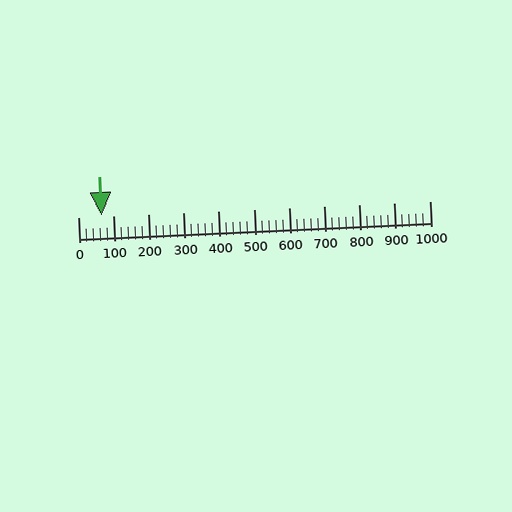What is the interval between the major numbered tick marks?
The major tick marks are spaced 100 units apart.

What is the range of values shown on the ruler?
The ruler shows values from 0 to 1000.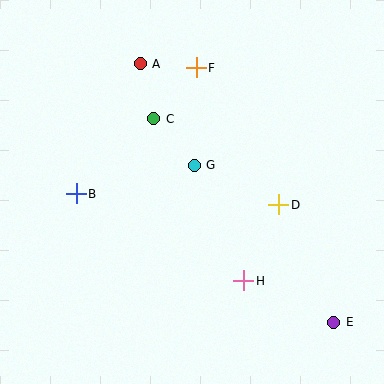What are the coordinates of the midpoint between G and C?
The midpoint between G and C is at (174, 142).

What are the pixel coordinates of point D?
Point D is at (279, 205).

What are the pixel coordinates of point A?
Point A is at (140, 64).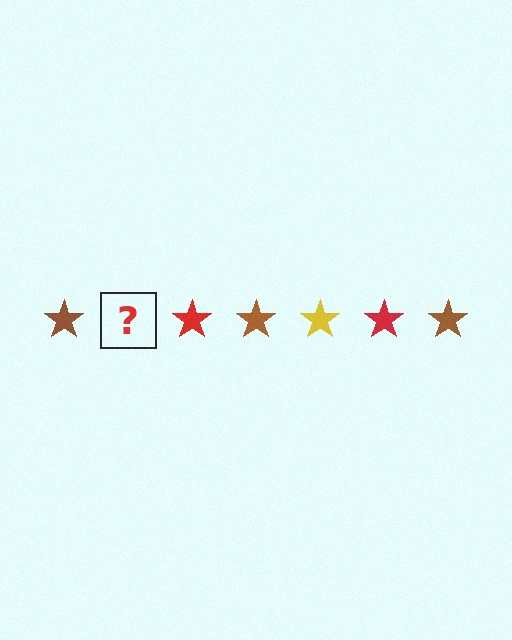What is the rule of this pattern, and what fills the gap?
The rule is that the pattern cycles through brown, yellow, red stars. The gap should be filled with a yellow star.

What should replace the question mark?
The question mark should be replaced with a yellow star.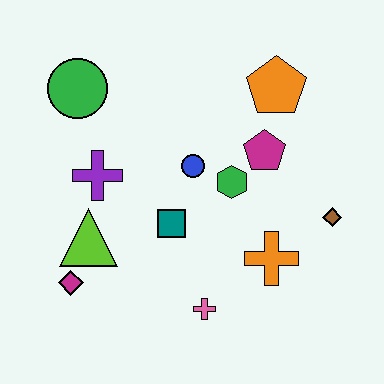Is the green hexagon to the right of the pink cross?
Yes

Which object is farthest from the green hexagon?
The magenta diamond is farthest from the green hexagon.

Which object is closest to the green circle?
The purple cross is closest to the green circle.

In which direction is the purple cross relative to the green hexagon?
The purple cross is to the left of the green hexagon.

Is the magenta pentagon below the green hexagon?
No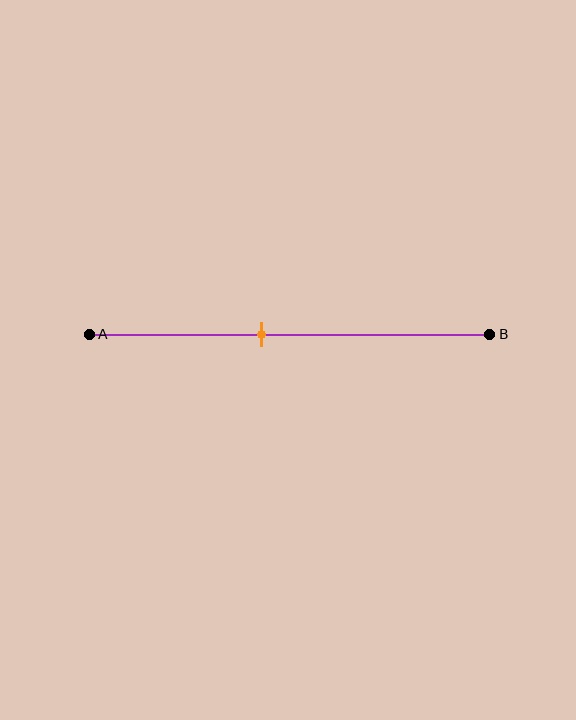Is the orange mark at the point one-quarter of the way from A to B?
No, the mark is at about 45% from A, not at the 25% one-quarter point.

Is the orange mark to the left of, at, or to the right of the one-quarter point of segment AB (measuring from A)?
The orange mark is to the right of the one-quarter point of segment AB.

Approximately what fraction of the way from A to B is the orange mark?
The orange mark is approximately 45% of the way from A to B.